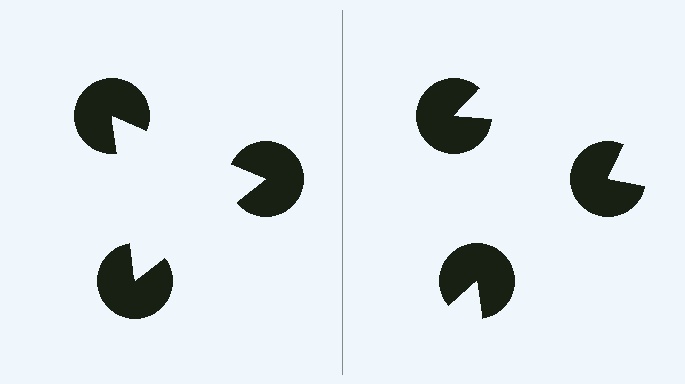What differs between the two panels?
The pac-man discs are positioned identically on both sides; only the wedge orientations differ. On the left they align to a triangle; on the right they are misaligned.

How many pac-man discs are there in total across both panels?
6 — 3 on each side.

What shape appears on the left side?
An illusory triangle.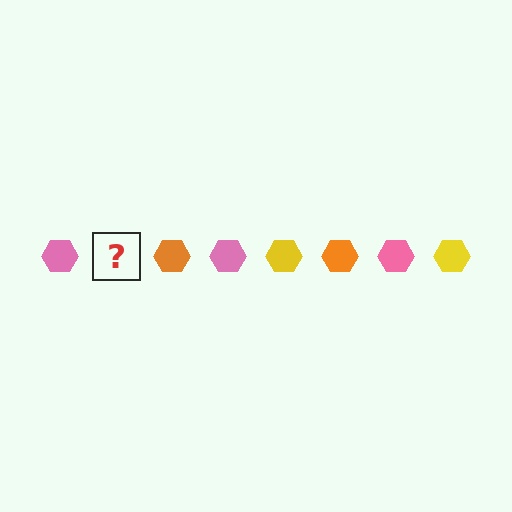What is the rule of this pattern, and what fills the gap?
The rule is that the pattern cycles through pink, yellow, orange hexagons. The gap should be filled with a yellow hexagon.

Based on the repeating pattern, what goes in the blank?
The blank should be a yellow hexagon.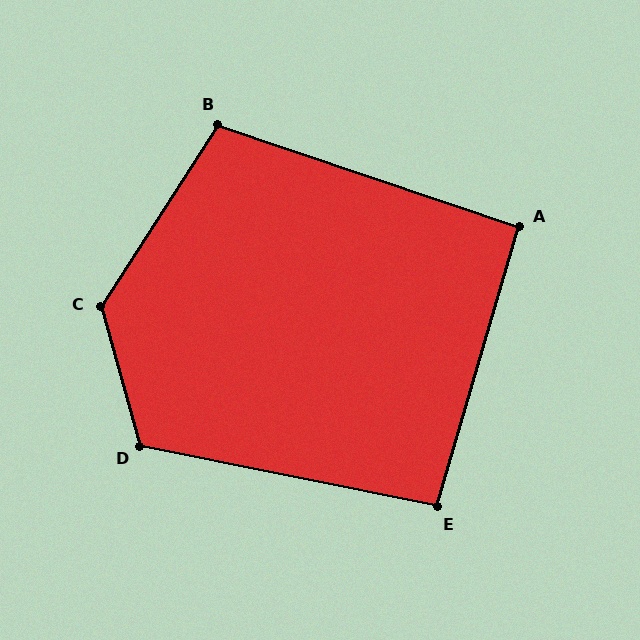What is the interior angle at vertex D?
Approximately 117 degrees (obtuse).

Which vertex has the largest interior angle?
C, at approximately 131 degrees.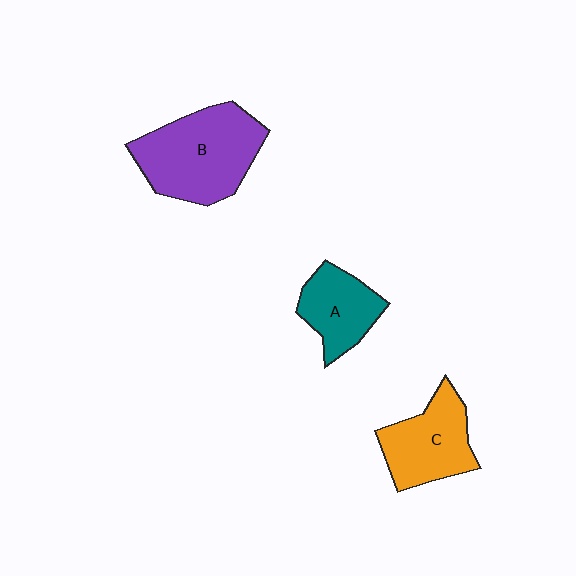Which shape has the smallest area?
Shape A (teal).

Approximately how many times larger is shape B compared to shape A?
Approximately 1.8 times.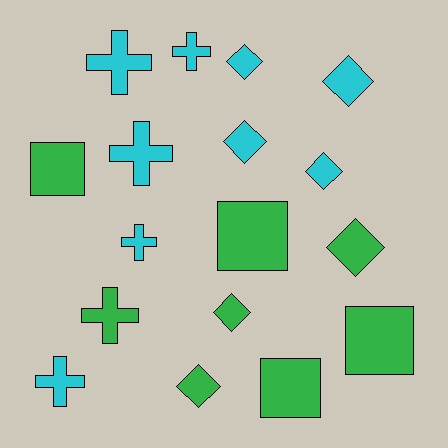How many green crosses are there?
There is 1 green cross.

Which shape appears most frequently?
Diamond, with 7 objects.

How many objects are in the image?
There are 17 objects.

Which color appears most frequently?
Cyan, with 9 objects.